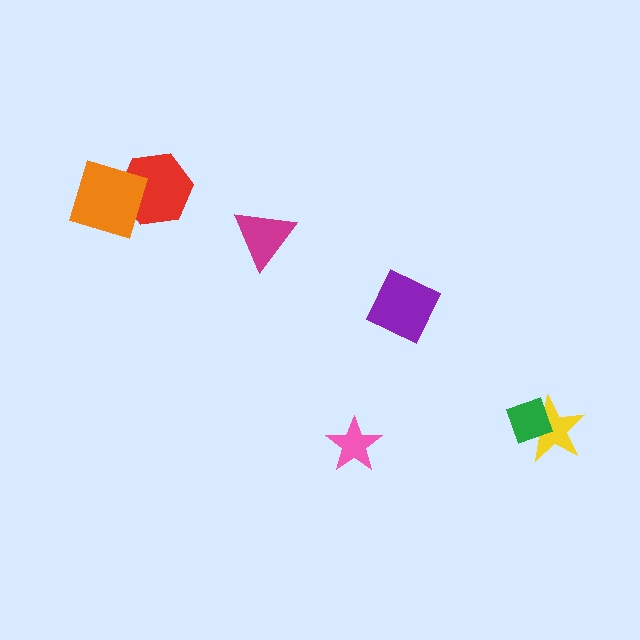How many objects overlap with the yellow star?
1 object overlaps with the yellow star.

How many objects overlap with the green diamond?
1 object overlaps with the green diamond.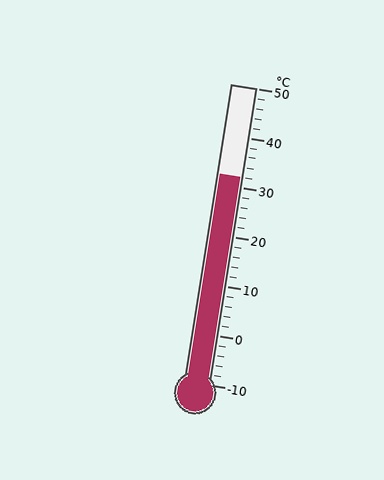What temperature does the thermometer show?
The thermometer shows approximately 32°C.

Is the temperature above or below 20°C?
The temperature is above 20°C.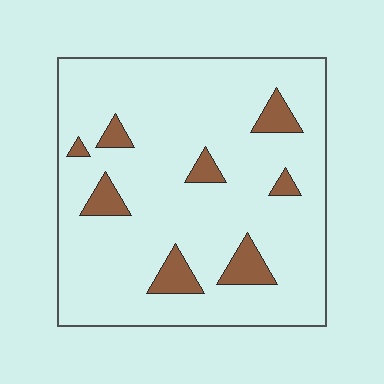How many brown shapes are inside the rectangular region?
8.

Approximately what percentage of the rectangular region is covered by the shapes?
Approximately 10%.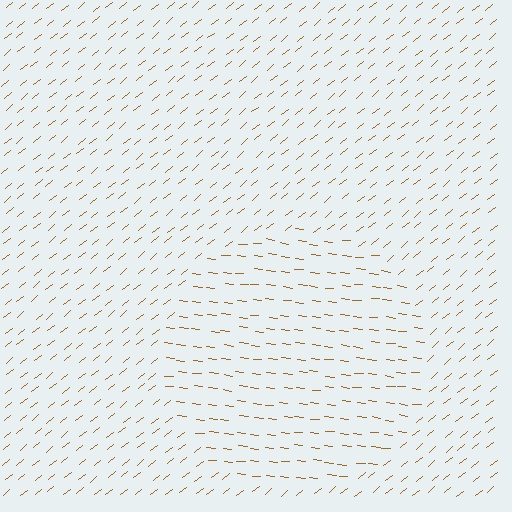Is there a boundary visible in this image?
Yes, there is a texture boundary formed by a change in line orientation.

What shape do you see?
I see a circle.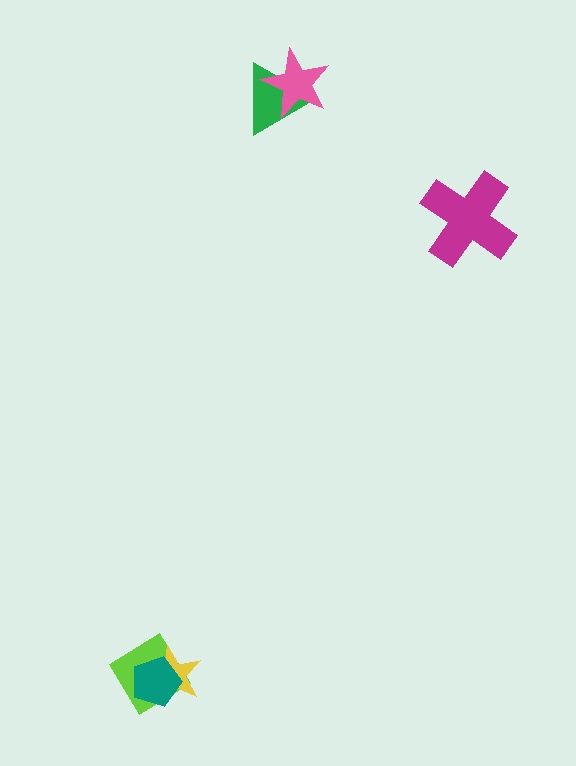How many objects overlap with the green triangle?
1 object overlaps with the green triangle.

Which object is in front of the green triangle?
The pink star is in front of the green triangle.